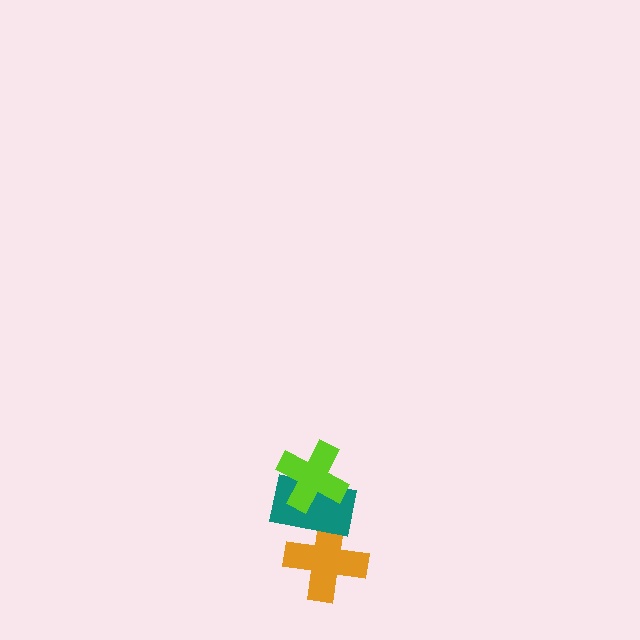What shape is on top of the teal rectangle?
The lime cross is on top of the teal rectangle.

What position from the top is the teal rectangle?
The teal rectangle is 2nd from the top.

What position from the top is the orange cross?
The orange cross is 3rd from the top.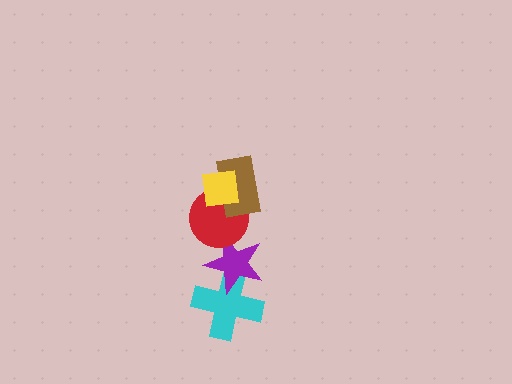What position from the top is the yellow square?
The yellow square is 1st from the top.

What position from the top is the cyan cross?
The cyan cross is 5th from the top.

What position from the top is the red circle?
The red circle is 3rd from the top.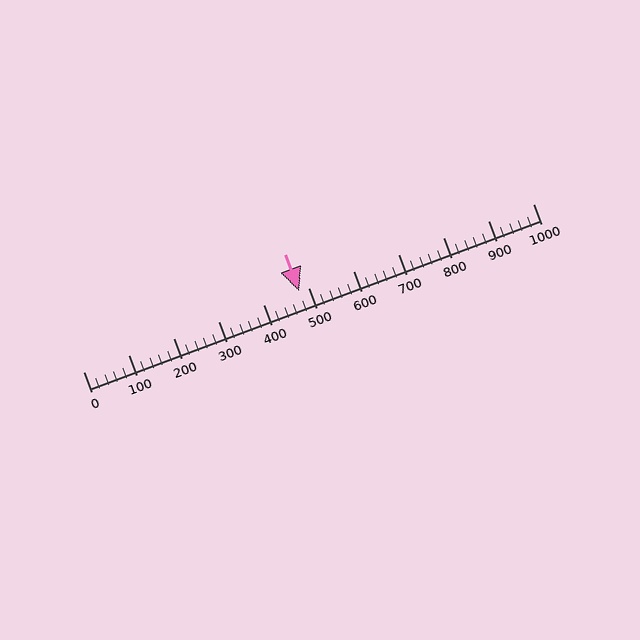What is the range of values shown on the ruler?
The ruler shows values from 0 to 1000.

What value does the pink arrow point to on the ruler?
The pink arrow points to approximately 480.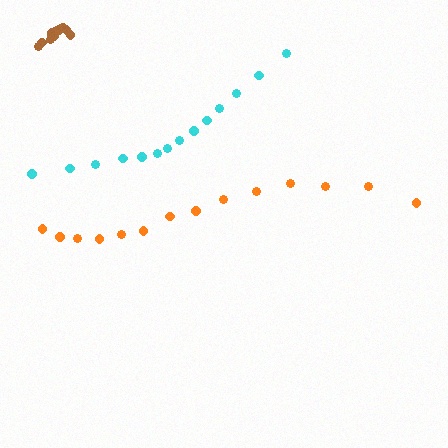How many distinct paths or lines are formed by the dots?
There are 3 distinct paths.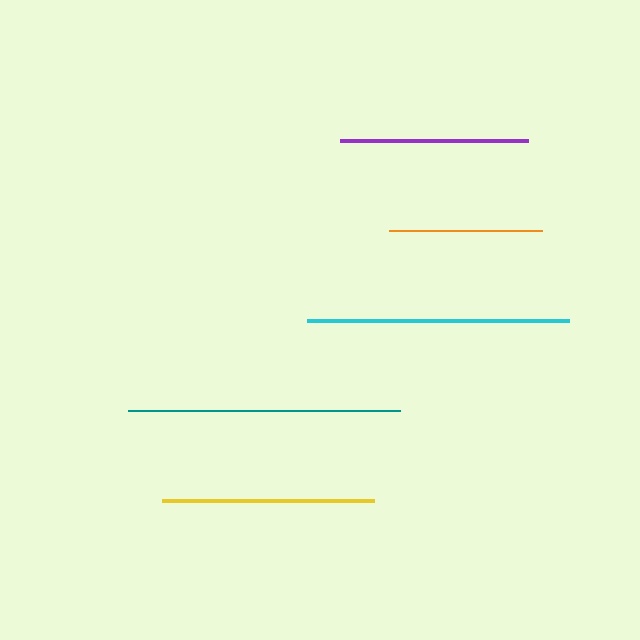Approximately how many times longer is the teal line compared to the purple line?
The teal line is approximately 1.4 times the length of the purple line.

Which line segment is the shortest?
The orange line is the shortest at approximately 153 pixels.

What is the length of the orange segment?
The orange segment is approximately 153 pixels long.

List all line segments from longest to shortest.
From longest to shortest: teal, cyan, yellow, purple, orange.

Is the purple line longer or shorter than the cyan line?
The cyan line is longer than the purple line.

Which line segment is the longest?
The teal line is the longest at approximately 272 pixels.